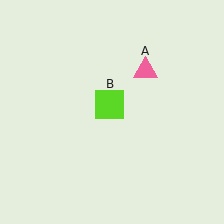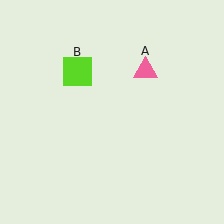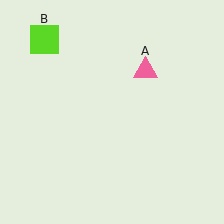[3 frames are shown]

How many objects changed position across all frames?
1 object changed position: lime square (object B).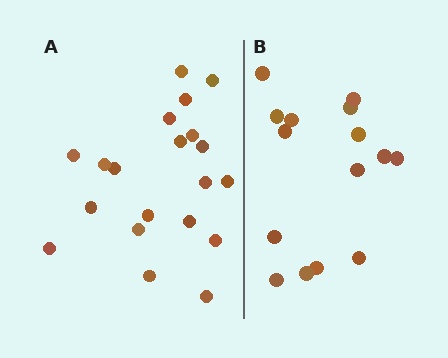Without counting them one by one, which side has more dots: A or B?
Region A (the left region) has more dots.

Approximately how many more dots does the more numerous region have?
Region A has about 5 more dots than region B.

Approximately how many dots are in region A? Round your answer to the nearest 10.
About 20 dots.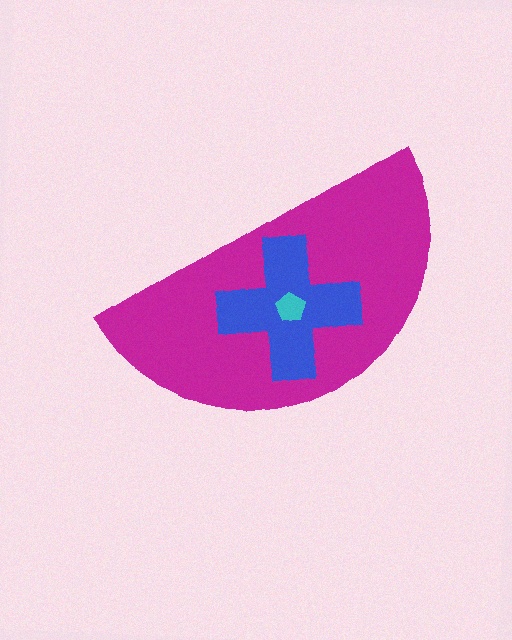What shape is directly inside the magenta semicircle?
The blue cross.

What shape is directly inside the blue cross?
The cyan pentagon.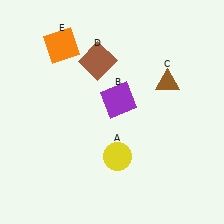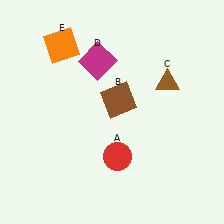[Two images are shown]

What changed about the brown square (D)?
In Image 1, D is brown. In Image 2, it changed to magenta.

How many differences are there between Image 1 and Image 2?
There are 3 differences between the two images.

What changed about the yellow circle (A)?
In Image 1, A is yellow. In Image 2, it changed to red.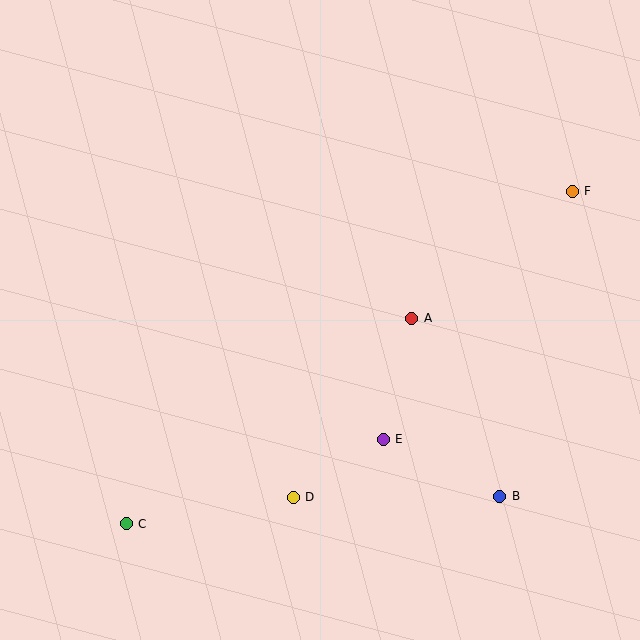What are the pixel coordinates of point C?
Point C is at (126, 524).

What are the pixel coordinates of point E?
Point E is at (383, 439).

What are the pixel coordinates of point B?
Point B is at (500, 496).